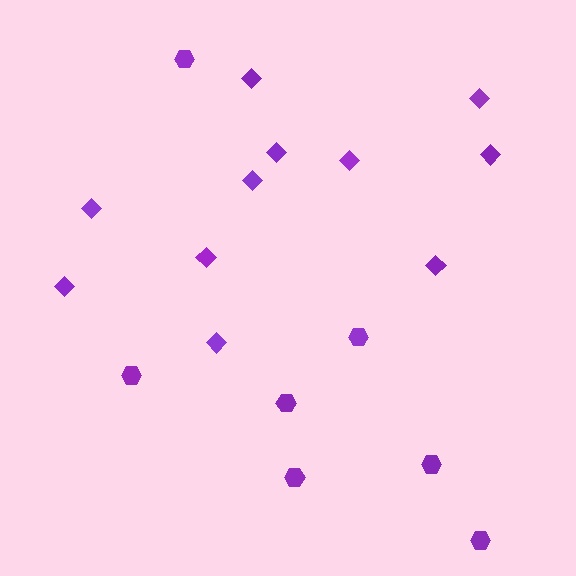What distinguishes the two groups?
There are 2 groups: one group of diamonds (11) and one group of hexagons (7).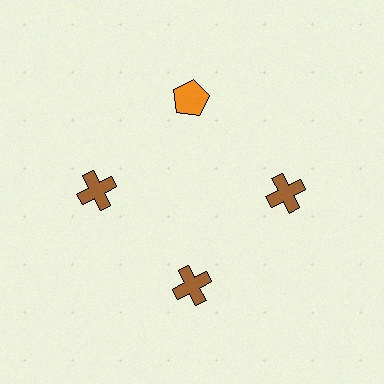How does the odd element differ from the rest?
It differs in both color (orange instead of brown) and shape (pentagon instead of cross).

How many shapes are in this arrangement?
There are 4 shapes arranged in a ring pattern.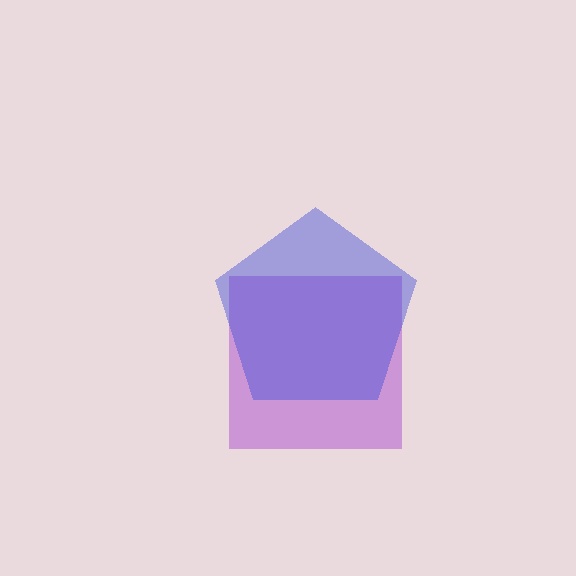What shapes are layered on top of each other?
The layered shapes are: a purple square, a blue pentagon.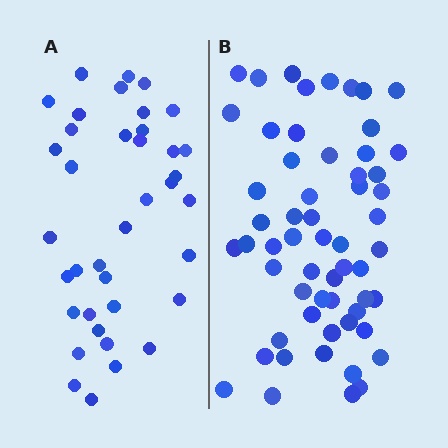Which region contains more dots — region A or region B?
Region B (the right region) has more dots.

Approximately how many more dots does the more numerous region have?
Region B has approximately 20 more dots than region A.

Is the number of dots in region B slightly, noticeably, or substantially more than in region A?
Region B has substantially more. The ratio is roughly 1.5 to 1.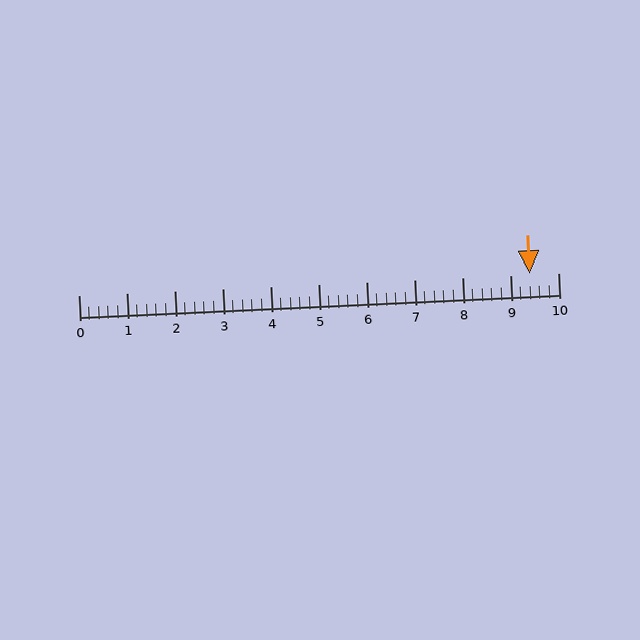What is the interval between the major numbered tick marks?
The major tick marks are spaced 1 units apart.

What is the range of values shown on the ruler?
The ruler shows values from 0 to 10.